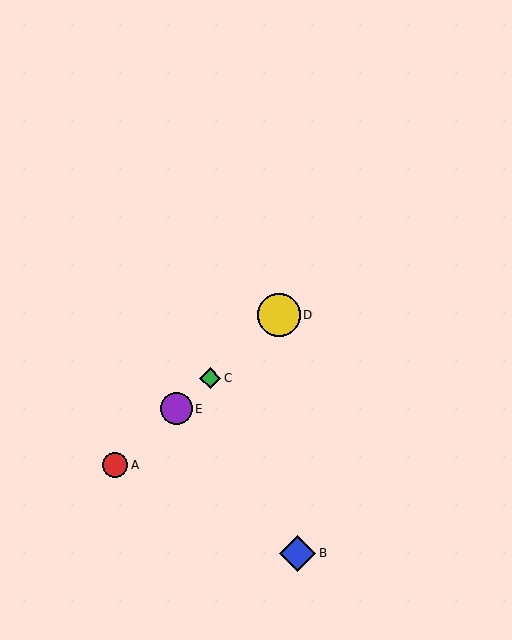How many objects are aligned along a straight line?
4 objects (A, C, D, E) are aligned along a straight line.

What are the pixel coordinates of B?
Object B is at (298, 553).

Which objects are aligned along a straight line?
Objects A, C, D, E are aligned along a straight line.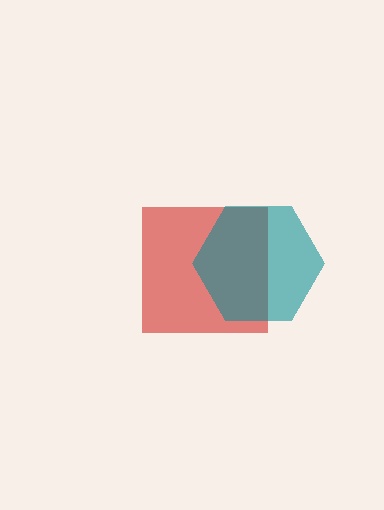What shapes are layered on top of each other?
The layered shapes are: a red square, a teal hexagon.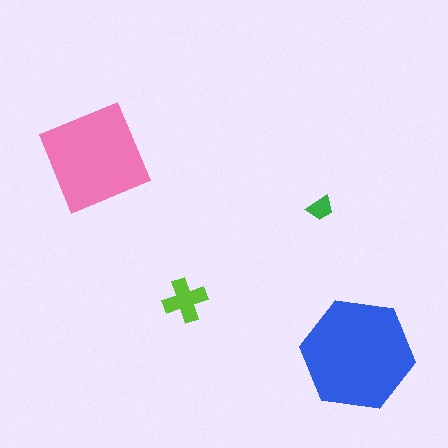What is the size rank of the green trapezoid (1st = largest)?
4th.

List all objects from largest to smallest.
The blue hexagon, the pink square, the lime cross, the green trapezoid.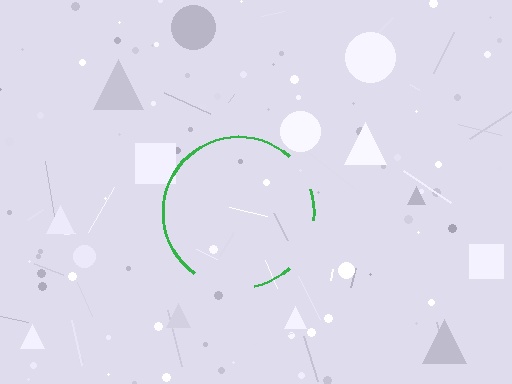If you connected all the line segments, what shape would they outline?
They would outline a circle.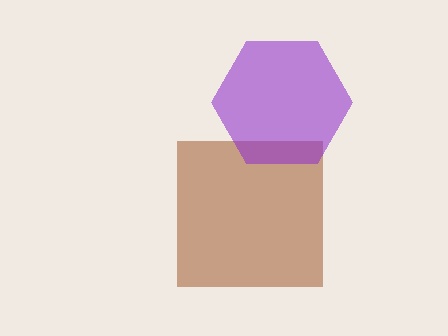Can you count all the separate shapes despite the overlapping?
Yes, there are 2 separate shapes.